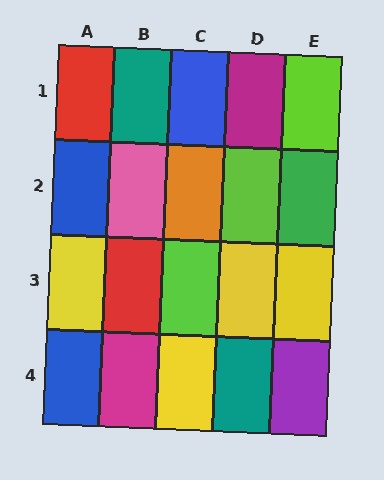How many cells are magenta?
2 cells are magenta.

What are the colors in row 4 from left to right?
Blue, magenta, yellow, teal, purple.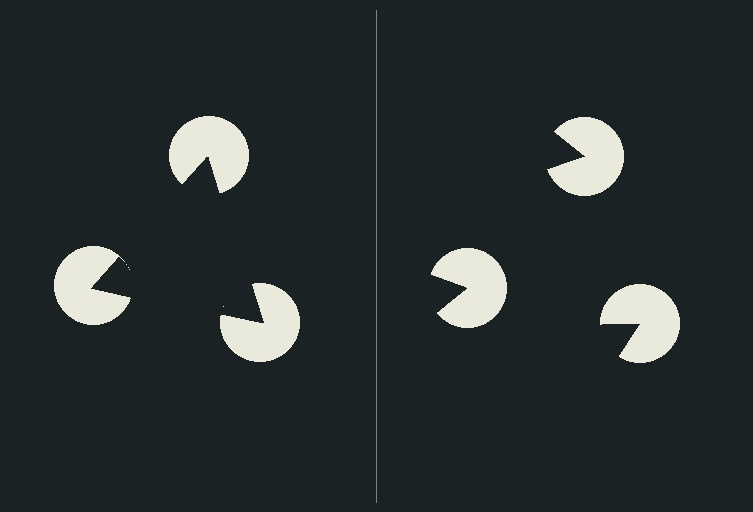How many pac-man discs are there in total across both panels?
6 — 3 on each side.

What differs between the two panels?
The pac-man discs are positioned identically on both sides; only the wedge orientations differ. On the left they align to a triangle; on the right they are misaligned.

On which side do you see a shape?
An illusory triangle appears on the left side. On the right side the wedge cuts are rotated, so no coherent shape forms.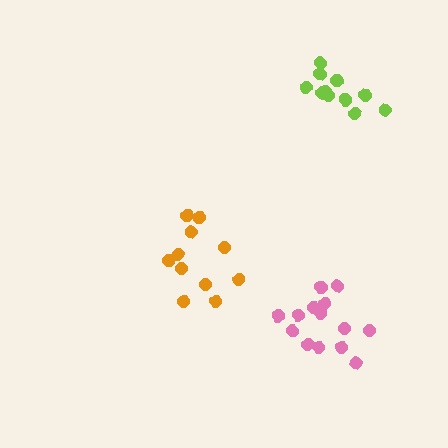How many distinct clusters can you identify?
There are 3 distinct clusters.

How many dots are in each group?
Group 1: 11 dots, Group 2: 11 dots, Group 3: 14 dots (36 total).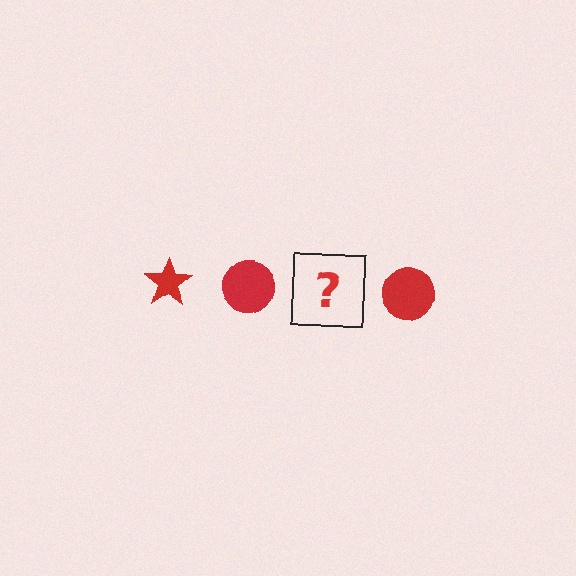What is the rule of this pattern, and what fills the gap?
The rule is that the pattern cycles through star, circle shapes in red. The gap should be filled with a red star.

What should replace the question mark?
The question mark should be replaced with a red star.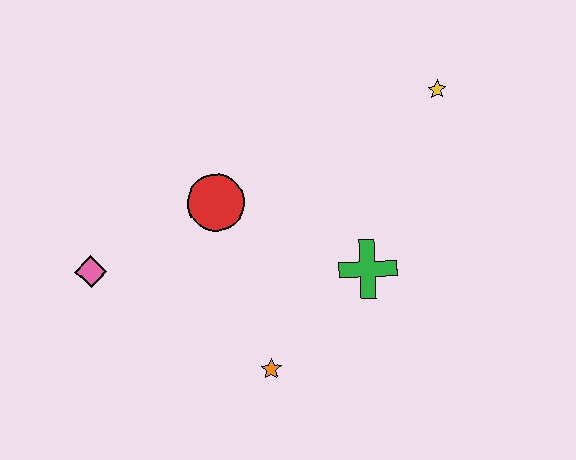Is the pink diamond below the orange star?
No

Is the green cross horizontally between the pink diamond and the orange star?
No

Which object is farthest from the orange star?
The yellow star is farthest from the orange star.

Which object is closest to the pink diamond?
The red circle is closest to the pink diamond.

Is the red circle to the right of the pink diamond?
Yes